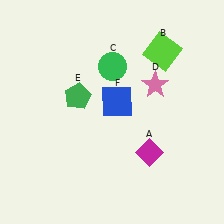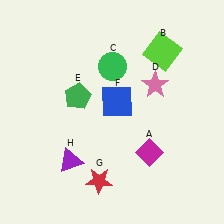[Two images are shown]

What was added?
A red star (G), a purple triangle (H) were added in Image 2.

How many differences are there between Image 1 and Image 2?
There are 2 differences between the two images.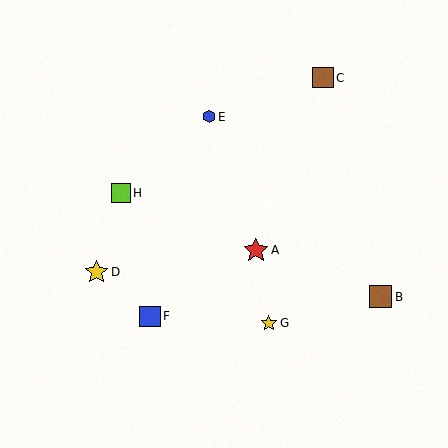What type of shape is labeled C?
Shape C is a brown square.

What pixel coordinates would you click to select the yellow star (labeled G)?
Click at (269, 323) to select the yellow star G.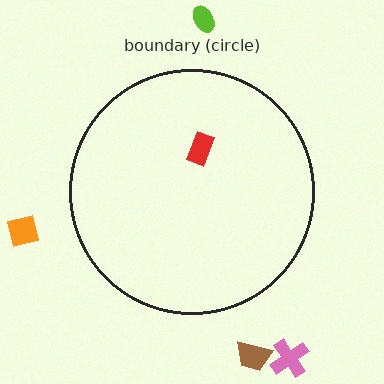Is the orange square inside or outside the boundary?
Outside.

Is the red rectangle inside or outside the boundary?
Inside.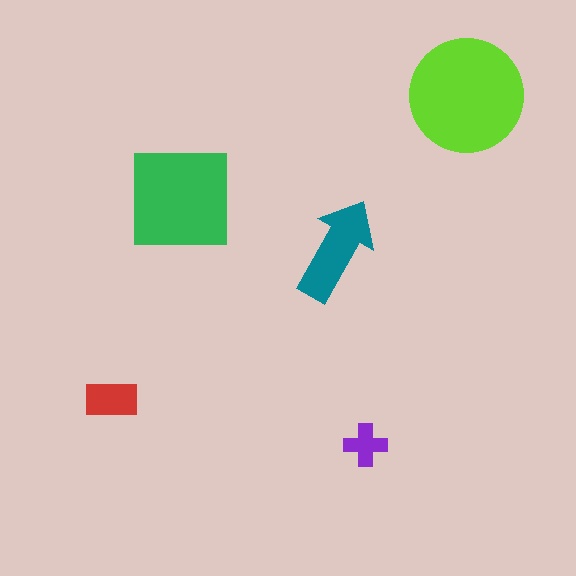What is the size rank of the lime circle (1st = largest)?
1st.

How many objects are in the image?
There are 5 objects in the image.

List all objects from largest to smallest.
The lime circle, the green square, the teal arrow, the red rectangle, the purple cross.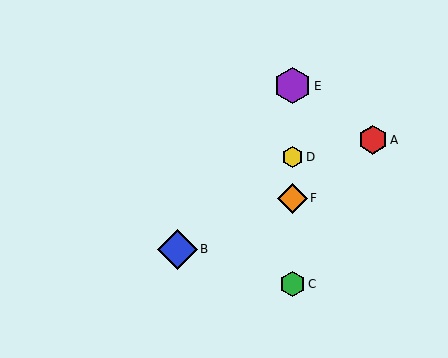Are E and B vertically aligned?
No, E is at x≈292 and B is at x≈177.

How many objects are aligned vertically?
4 objects (C, D, E, F) are aligned vertically.